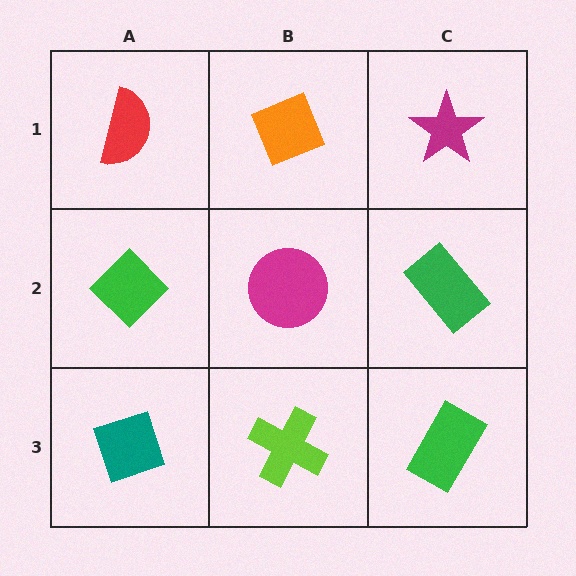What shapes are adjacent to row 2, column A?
A red semicircle (row 1, column A), a teal diamond (row 3, column A), a magenta circle (row 2, column B).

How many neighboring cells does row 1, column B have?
3.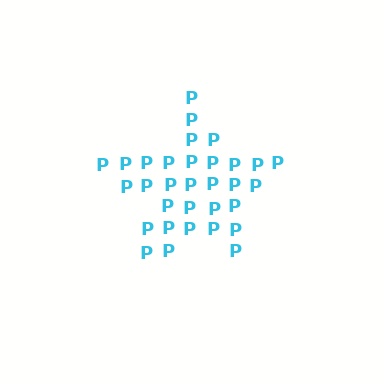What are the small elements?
The small elements are letter P's.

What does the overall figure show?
The overall figure shows a star.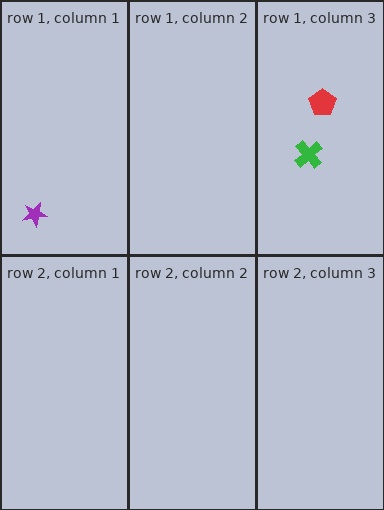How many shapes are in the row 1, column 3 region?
2.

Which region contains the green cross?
The row 1, column 3 region.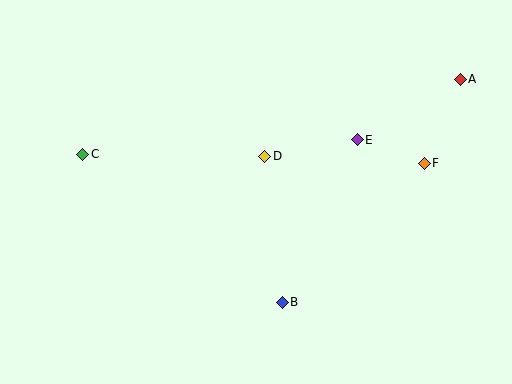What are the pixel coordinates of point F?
Point F is at (424, 163).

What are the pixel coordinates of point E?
Point E is at (357, 140).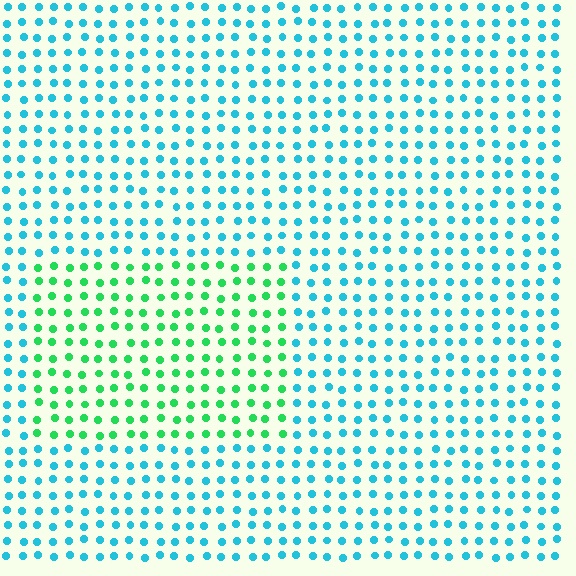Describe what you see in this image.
The image is filled with small cyan elements in a uniform arrangement. A rectangle-shaped region is visible where the elements are tinted to a slightly different hue, forming a subtle color boundary.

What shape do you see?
I see a rectangle.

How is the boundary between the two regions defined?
The boundary is defined purely by a slight shift in hue (about 51 degrees). Spacing, size, and orientation are identical on both sides.